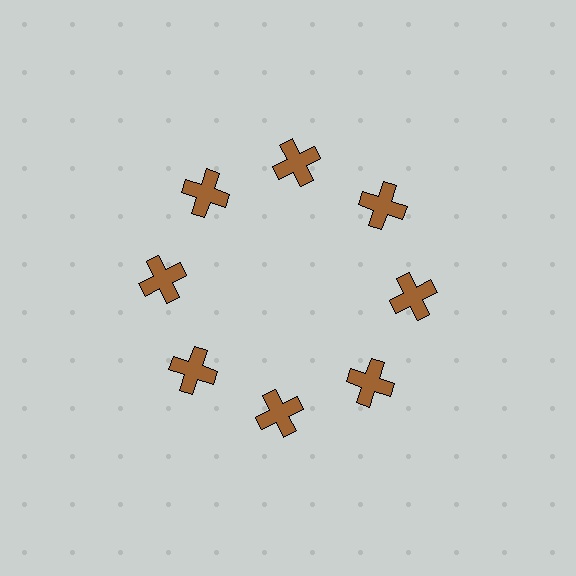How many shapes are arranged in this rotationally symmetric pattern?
There are 8 shapes, arranged in 8 groups of 1.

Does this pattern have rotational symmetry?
Yes, this pattern has 8-fold rotational symmetry. It looks the same after rotating 45 degrees around the center.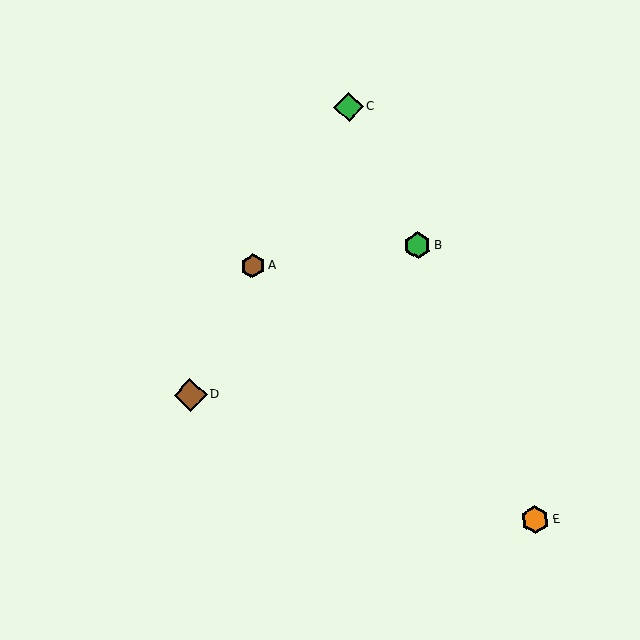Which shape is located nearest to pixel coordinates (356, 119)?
The green diamond (labeled C) at (349, 107) is nearest to that location.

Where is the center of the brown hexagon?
The center of the brown hexagon is at (253, 266).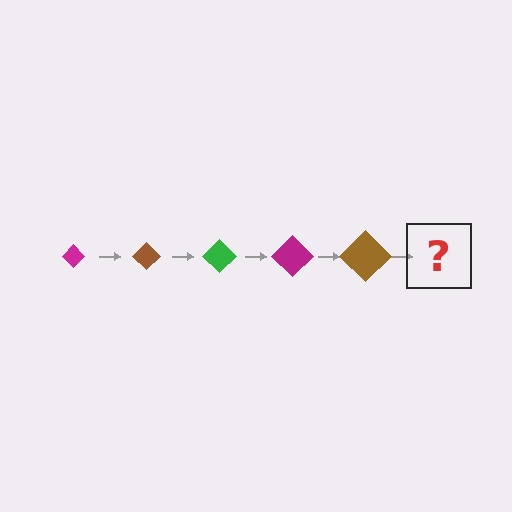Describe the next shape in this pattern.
It should be a green diamond, larger than the previous one.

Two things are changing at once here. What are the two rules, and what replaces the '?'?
The two rules are that the diamond grows larger each step and the color cycles through magenta, brown, and green. The '?' should be a green diamond, larger than the previous one.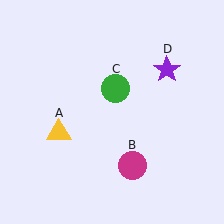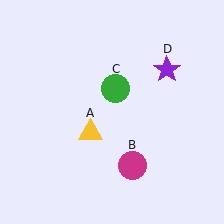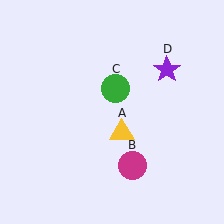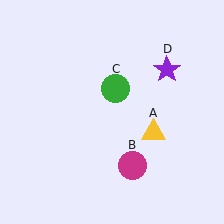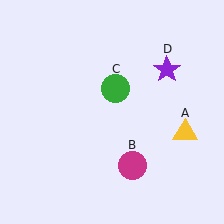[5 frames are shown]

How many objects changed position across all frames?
1 object changed position: yellow triangle (object A).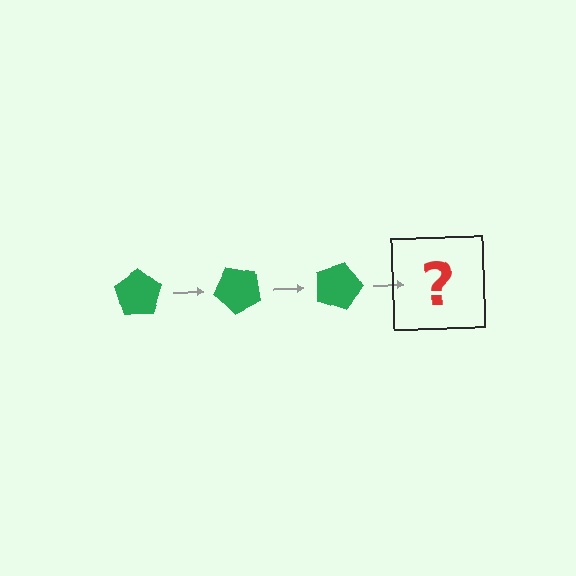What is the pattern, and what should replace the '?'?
The pattern is that the pentagon rotates 45 degrees each step. The '?' should be a green pentagon rotated 135 degrees.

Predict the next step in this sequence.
The next step is a green pentagon rotated 135 degrees.